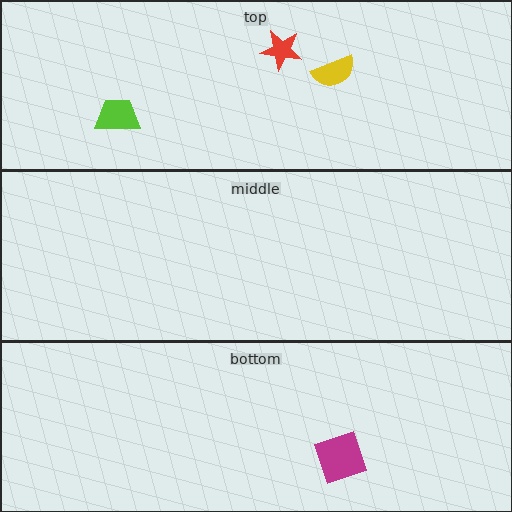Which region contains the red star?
The top region.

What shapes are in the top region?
The yellow semicircle, the red star, the lime trapezoid.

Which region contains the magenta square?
The bottom region.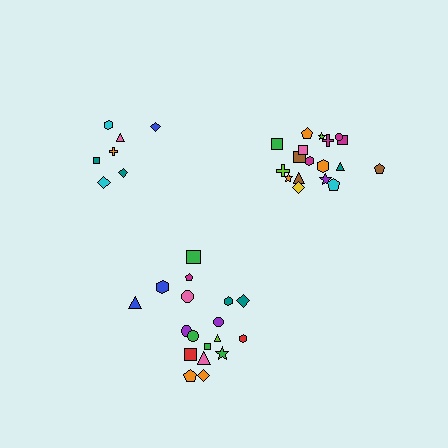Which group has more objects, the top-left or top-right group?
The top-right group.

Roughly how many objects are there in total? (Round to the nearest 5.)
Roughly 45 objects in total.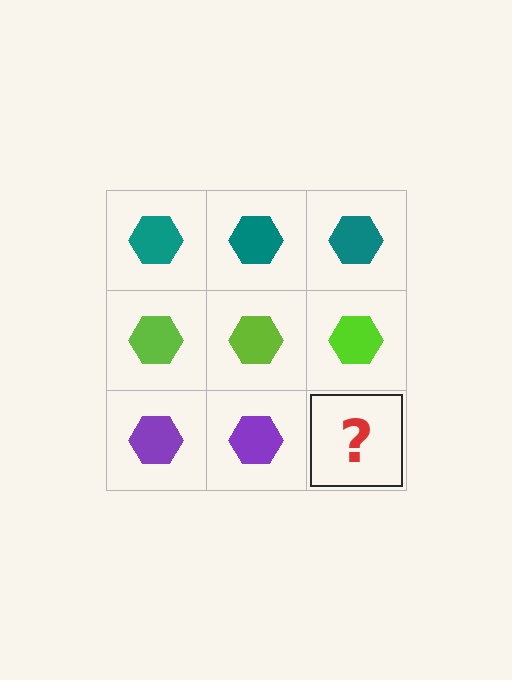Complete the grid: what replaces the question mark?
The question mark should be replaced with a purple hexagon.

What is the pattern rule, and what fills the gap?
The rule is that each row has a consistent color. The gap should be filled with a purple hexagon.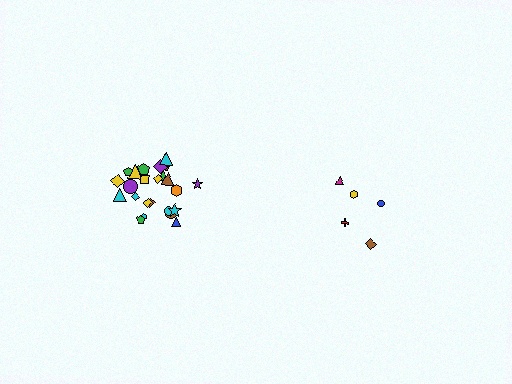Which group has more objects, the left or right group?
The left group.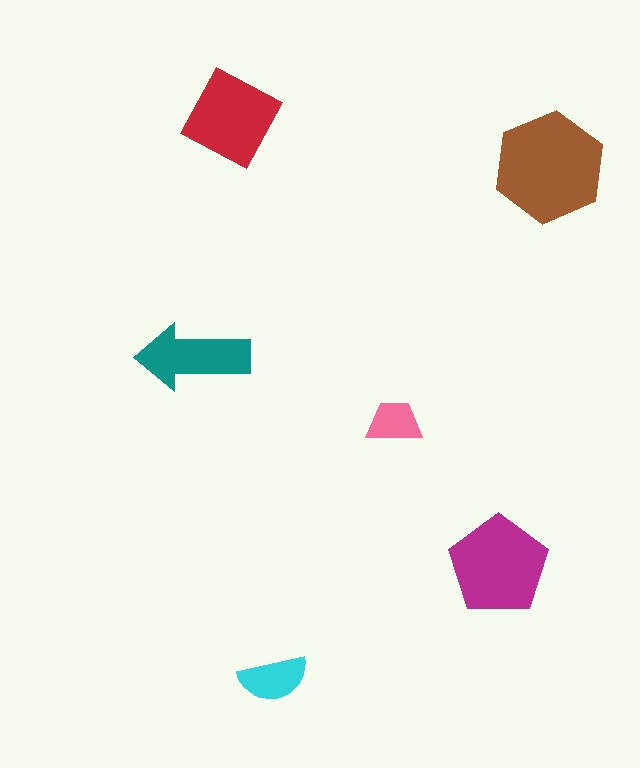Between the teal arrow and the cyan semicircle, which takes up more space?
The teal arrow.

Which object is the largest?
The brown hexagon.